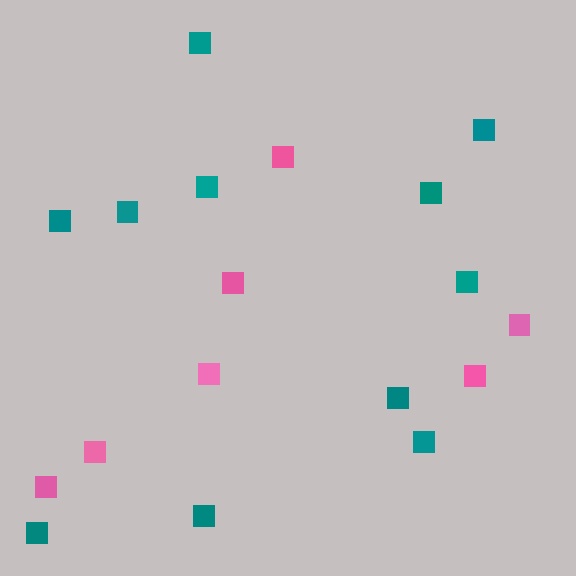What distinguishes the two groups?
There are 2 groups: one group of pink squares (7) and one group of teal squares (11).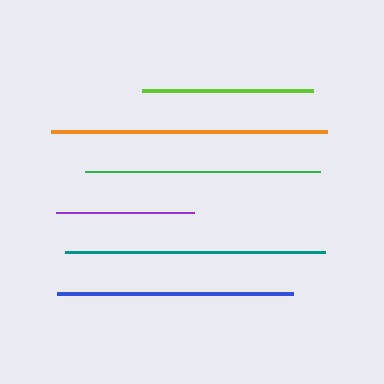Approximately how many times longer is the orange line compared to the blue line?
The orange line is approximately 1.2 times the length of the blue line.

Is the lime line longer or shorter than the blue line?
The blue line is longer than the lime line.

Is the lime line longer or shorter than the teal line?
The teal line is longer than the lime line.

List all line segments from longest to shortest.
From longest to shortest: orange, teal, blue, green, lime, purple.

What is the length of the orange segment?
The orange segment is approximately 276 pixels long.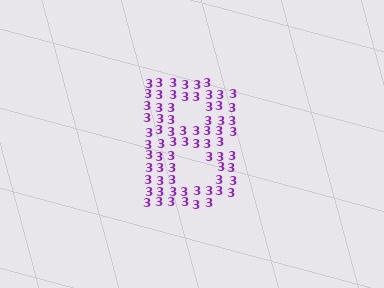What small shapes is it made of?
It is made of small digit 3's.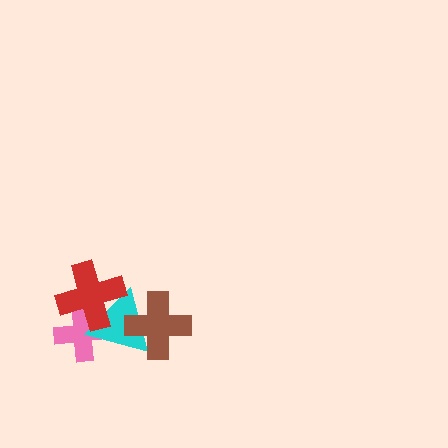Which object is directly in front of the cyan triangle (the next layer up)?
The brown cross is directly in front of the cyan triangle.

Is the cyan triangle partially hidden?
Yes, it is partially covered by another shape.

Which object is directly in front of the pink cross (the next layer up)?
The cyan triangle is directly in front of the pink cross.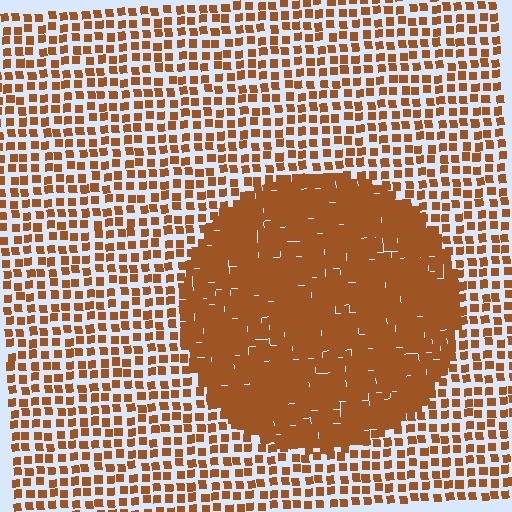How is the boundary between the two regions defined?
The boundary is defined by a change in element density (approximately 2.5x ratio). All elements are the same color, size, and shape.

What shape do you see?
I see a circle.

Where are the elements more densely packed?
The elements are more densely packed inside the circle boundary.